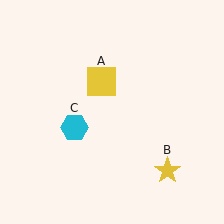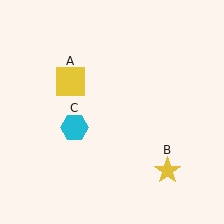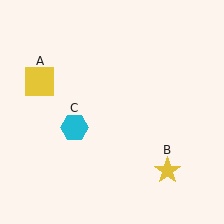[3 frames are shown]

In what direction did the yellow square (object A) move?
The yellow square (object A) moved left.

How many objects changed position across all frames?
1 object changed position: yellow square (object A).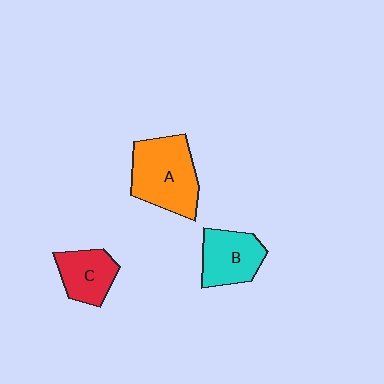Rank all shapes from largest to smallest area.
From largest to smallest: A (orange), B (cyan), C (red).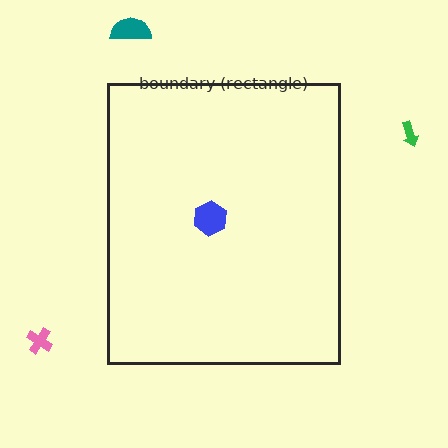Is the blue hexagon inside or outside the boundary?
Inside.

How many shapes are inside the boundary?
1 inside, 3 outside.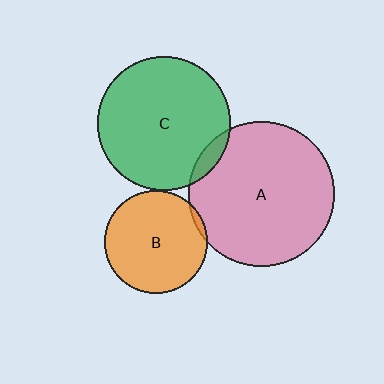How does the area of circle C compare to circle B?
Approximately 1.7 times.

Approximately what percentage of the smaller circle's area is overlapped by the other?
Approximately 5%.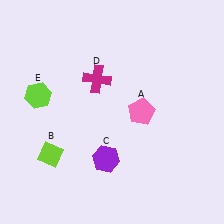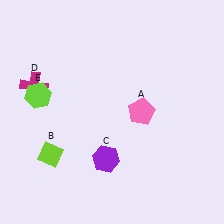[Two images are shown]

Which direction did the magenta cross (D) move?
The magenta cross (D) moved left.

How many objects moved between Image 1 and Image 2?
1 object moved between the two images.